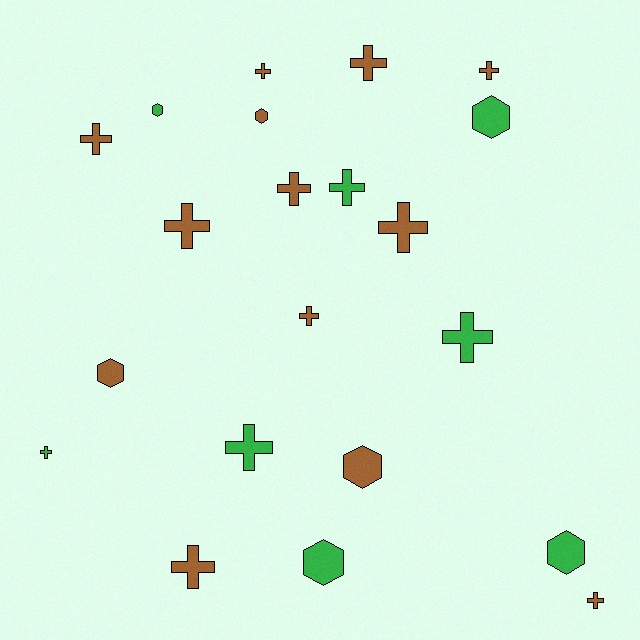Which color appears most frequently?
Brown, with 13 objects.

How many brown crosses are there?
There are 10 brown crosses.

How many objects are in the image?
There are 21 objects.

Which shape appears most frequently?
Cross, with 14 objects.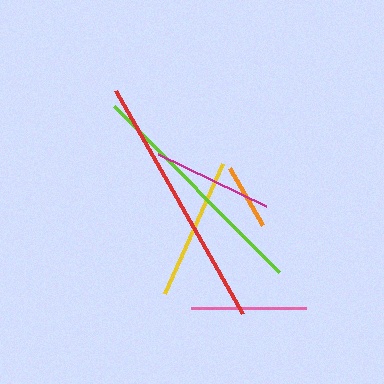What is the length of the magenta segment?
The magenta segment is approximately 120 pixels long.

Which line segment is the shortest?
The orange line is the shortest at approximately 66 pixels.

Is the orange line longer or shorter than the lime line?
The lime line is longer than the orange line.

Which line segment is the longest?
The red line is the longest at approximately 257 pixels.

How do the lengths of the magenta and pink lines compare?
The magenta and pink lines are approximately the same length.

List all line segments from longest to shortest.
From longest to shortest: red, lime, yellow, magenta, pink, orange.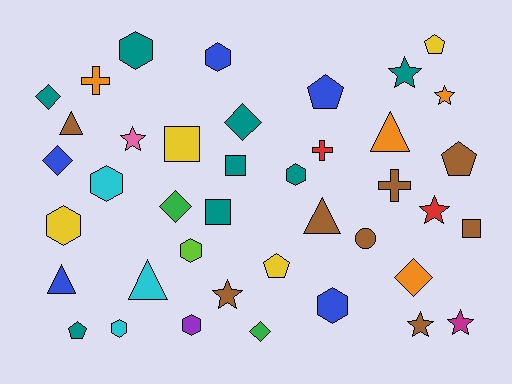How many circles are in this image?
There is 1 circle.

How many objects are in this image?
There are 40 objects.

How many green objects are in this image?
There are 2 green objects.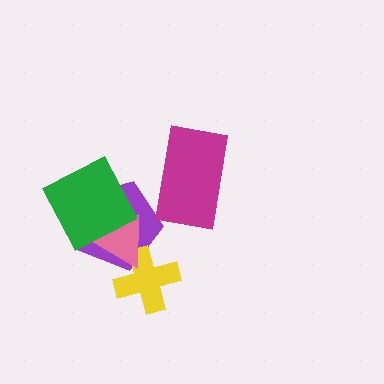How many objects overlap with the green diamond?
2 objects overlap with the green diamond.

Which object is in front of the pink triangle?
The green diamond is in front of the pink triangle.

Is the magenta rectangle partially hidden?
No, no other shape covers it.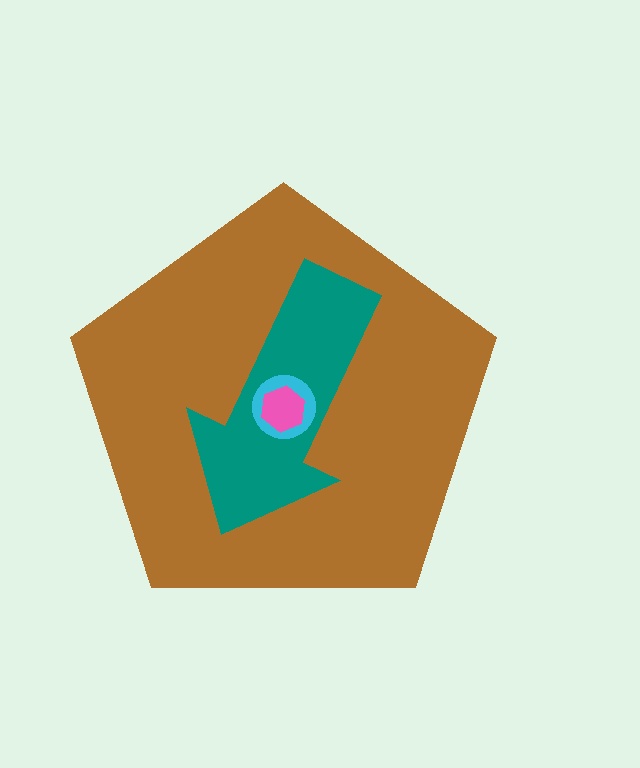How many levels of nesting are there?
4.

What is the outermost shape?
The brown pentagon.